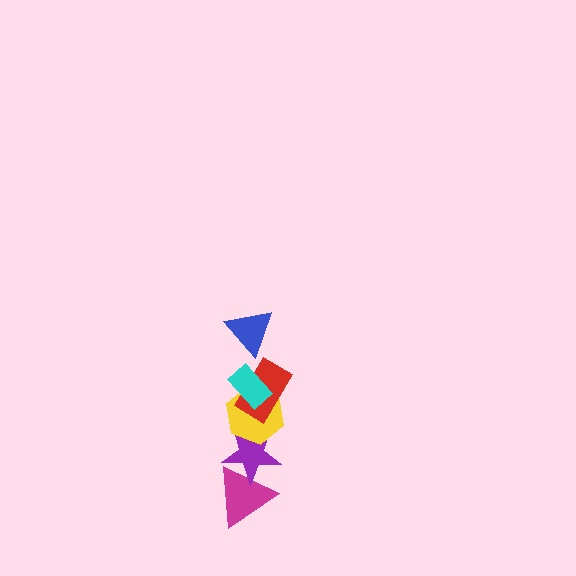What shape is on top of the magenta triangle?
The purple star is on top of the magenta triangle.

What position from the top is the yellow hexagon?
The yellow hexagon is 4th from the top.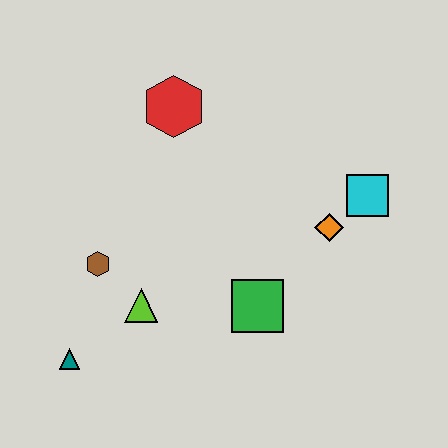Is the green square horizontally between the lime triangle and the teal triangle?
No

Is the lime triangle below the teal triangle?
No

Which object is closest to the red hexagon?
The brown hexagon is closest to the red hexagon.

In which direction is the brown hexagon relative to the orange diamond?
The brown hexagon is to the left of the orange diamond.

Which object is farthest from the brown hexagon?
The cyan square is farthest from the brown hexagon.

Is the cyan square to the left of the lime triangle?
No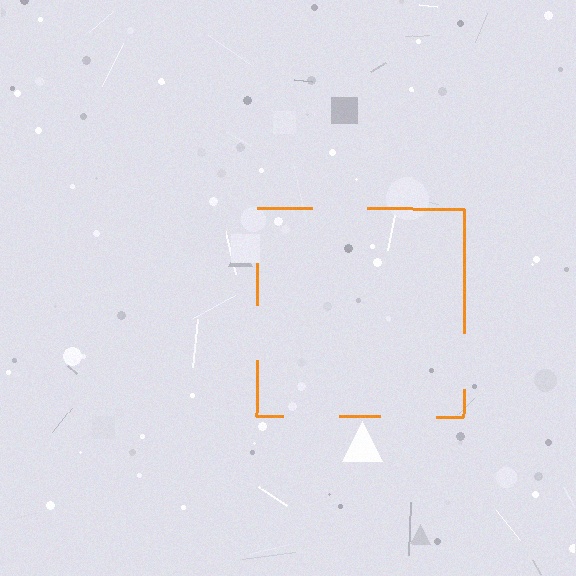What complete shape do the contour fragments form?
The contour fragments form a square.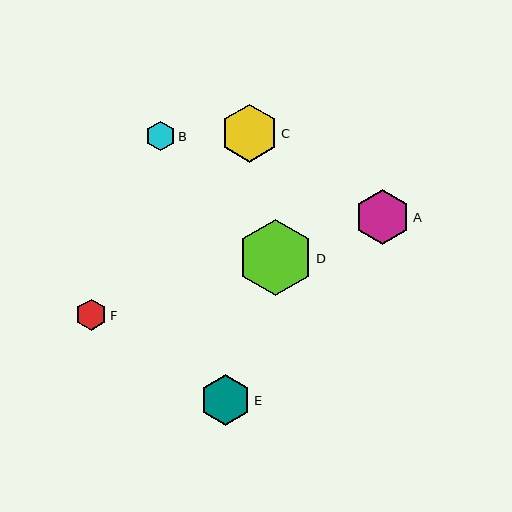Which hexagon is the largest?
Hexagon D is the largest with a size of approximately 76 pixels.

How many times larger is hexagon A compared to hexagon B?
Hexagon A is approximately 1.9 times the size of hexagon B.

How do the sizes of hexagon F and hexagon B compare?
Hexagon F and hexagon B are approximately the same size.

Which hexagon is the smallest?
Hexagon B is the smallest with a size of approximately 29 pixels.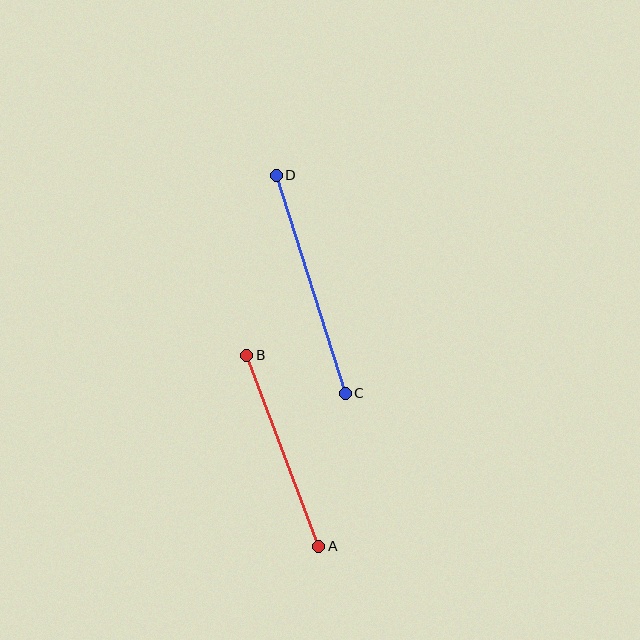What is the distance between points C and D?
The distance is approximately 229 pixels.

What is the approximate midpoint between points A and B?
The midpoint is at approximately (283, 451) pixels.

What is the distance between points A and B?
The distance is approximately 204 pixels.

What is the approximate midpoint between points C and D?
The midpoint is at approximately (311, 284) pixels.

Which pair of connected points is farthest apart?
Points C and D are farthest apart.